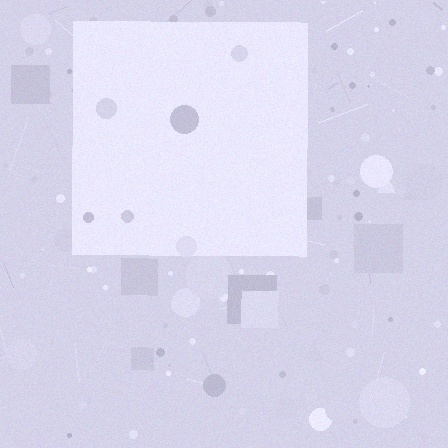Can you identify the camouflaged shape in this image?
The camouflaged shape is a square.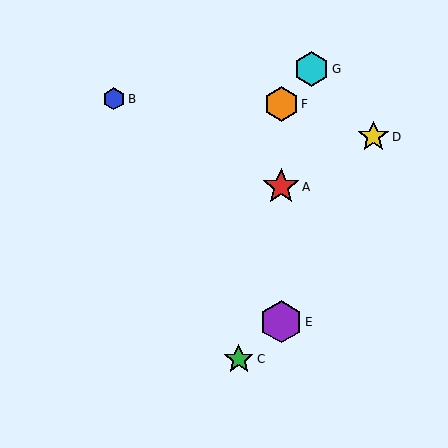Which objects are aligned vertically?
Objects A, E, F are aligned vertically.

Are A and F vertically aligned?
Yes, both are at x≈281.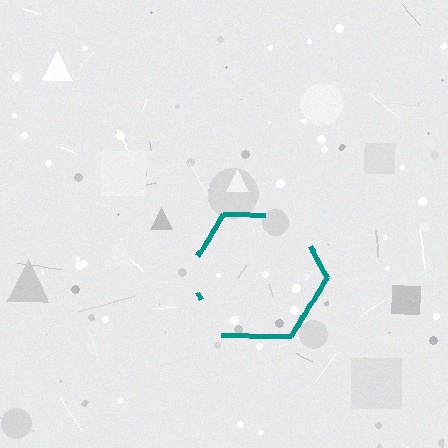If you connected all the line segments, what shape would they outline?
They would outline a hexagon.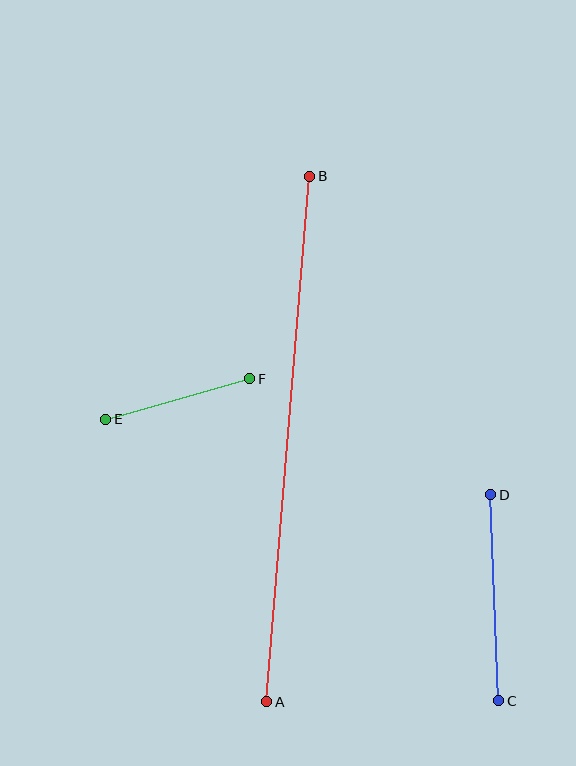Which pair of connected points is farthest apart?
Points A and B are farthest apart.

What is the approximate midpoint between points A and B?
The midpoint is at approximately (288, 439) pixels.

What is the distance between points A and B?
The distance is approximately 527 pixels.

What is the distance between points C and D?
The distance is approximately 207 pixels.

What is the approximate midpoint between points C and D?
The midpoint is at approximately (495, 598) pixels.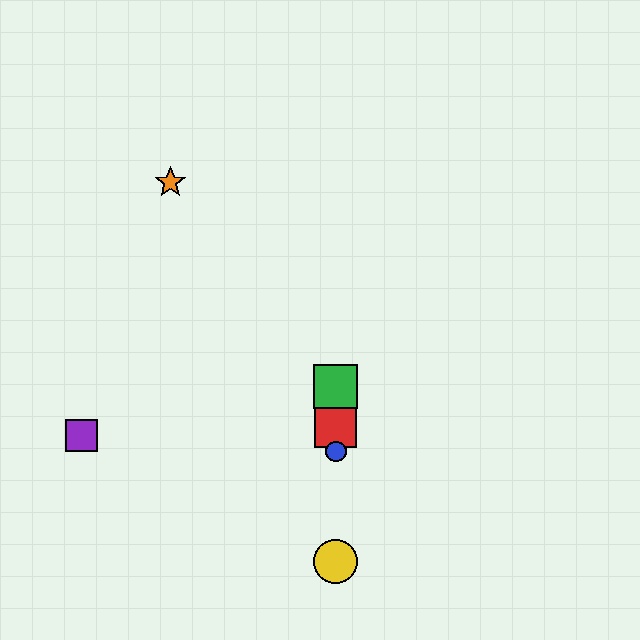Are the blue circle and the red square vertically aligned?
Yes, both are at x≈336.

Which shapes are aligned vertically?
The red square, the blue circle, the green square, the yellow circle are aligned vertically.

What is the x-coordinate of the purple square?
The purple square is at x≈82.